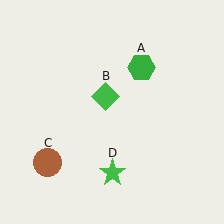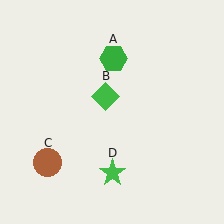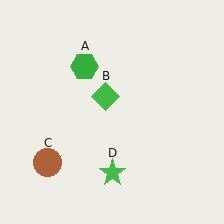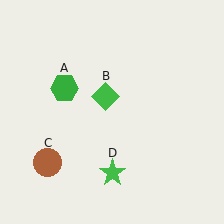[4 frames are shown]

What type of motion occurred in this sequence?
The green hexagon (object A) rotated counterclockwise around the center of the scene.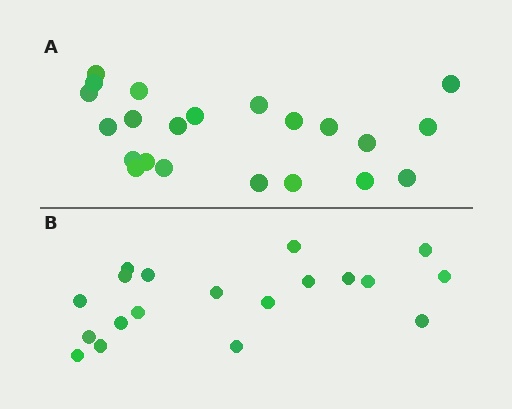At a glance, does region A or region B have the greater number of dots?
Region A (the top region) has more dots.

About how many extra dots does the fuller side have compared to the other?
Region A has just a few more — roughly 2 or 3 more dots than region B.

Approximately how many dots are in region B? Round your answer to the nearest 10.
About 20 dots. (The exact count is 19, which rounds to 20.)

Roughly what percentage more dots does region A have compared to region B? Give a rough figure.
About 15% more.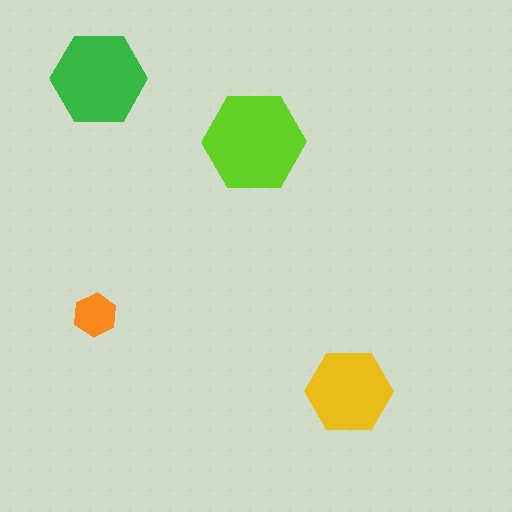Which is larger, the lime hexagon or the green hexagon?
The lime one.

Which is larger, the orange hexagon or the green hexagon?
The green one.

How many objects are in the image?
There are 4 objects in the image.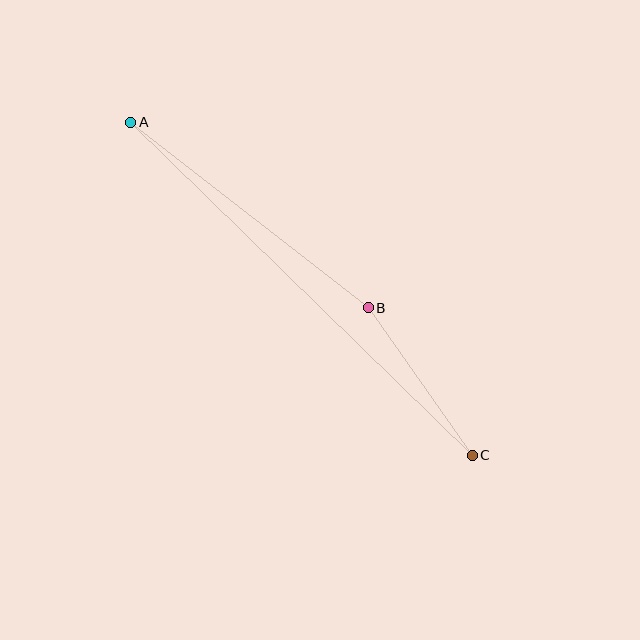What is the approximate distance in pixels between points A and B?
The distance between A and B is approximately 301 pixels.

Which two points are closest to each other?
Points B and C are closest to each other.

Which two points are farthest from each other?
Points A and C are farthest from each other.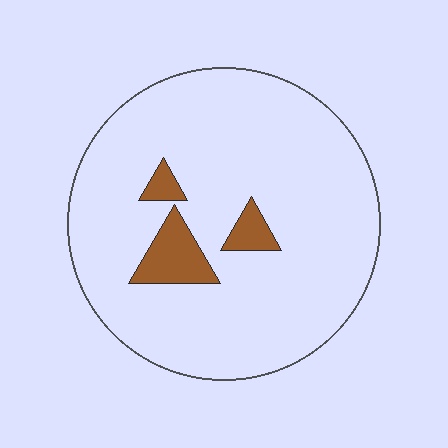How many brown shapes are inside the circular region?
3.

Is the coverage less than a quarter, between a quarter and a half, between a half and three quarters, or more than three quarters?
Less than a quarter.